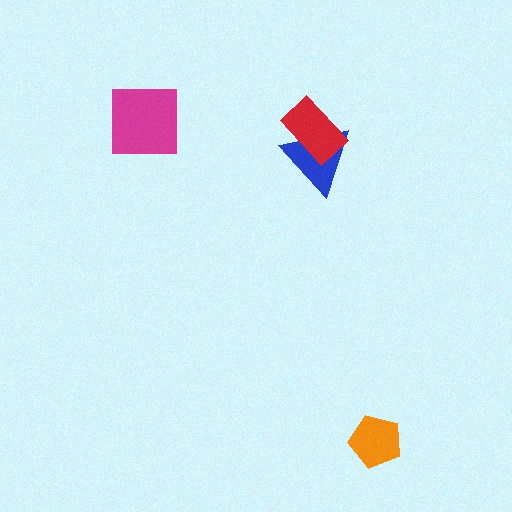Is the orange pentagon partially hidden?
No, no other shape covers it.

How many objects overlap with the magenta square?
0 objects overlap with the magenta square.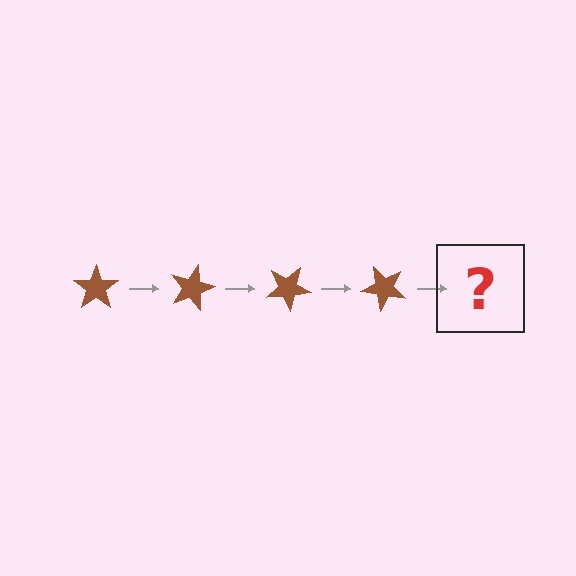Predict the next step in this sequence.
The next step is a brown star rotated 60 degrees.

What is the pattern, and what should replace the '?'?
The pattern is that the star rotates 15 degrees each step. The '?' should be a brown star rotated 60 degrees.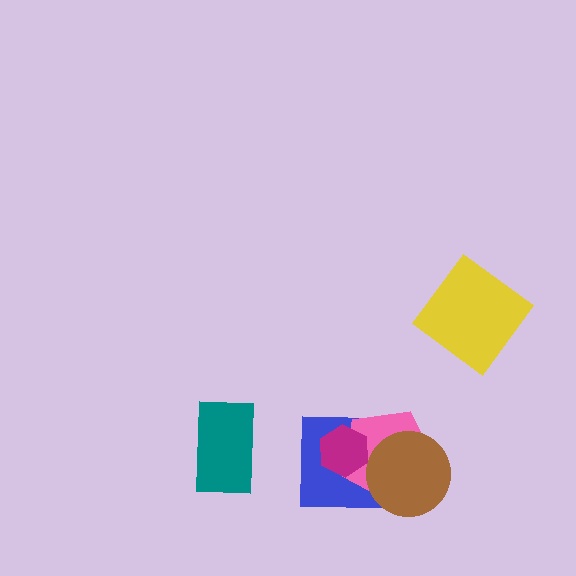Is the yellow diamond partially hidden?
No, no other shape covers it.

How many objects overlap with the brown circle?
2 objects overlap with the brown circle.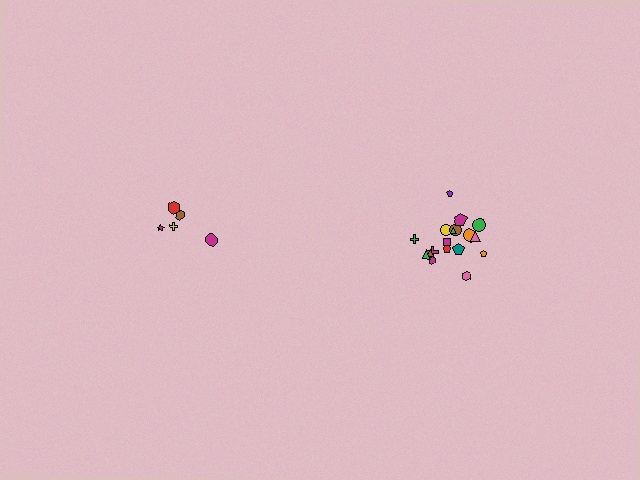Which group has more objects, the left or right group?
The right group.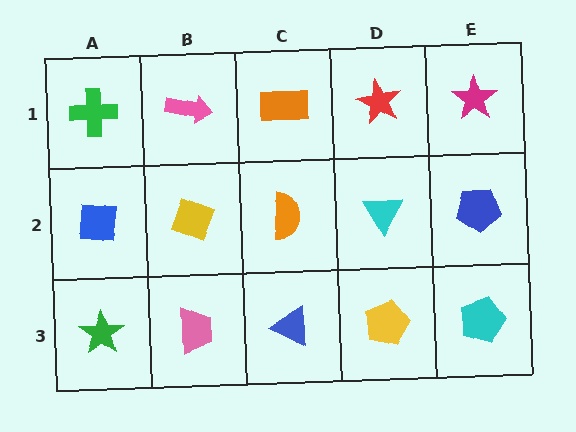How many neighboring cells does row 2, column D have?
4.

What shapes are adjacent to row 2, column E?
A magenta star (row 1, column E), a cyan pentagon (row 3, column E), a cyan triangle (row 2, column D).